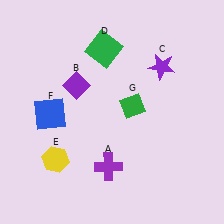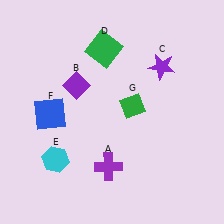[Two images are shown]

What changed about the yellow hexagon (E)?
In Image 1, E is yellow. In Image 2, it changed to cyan.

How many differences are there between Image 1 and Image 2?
There is 1 difference between the two images.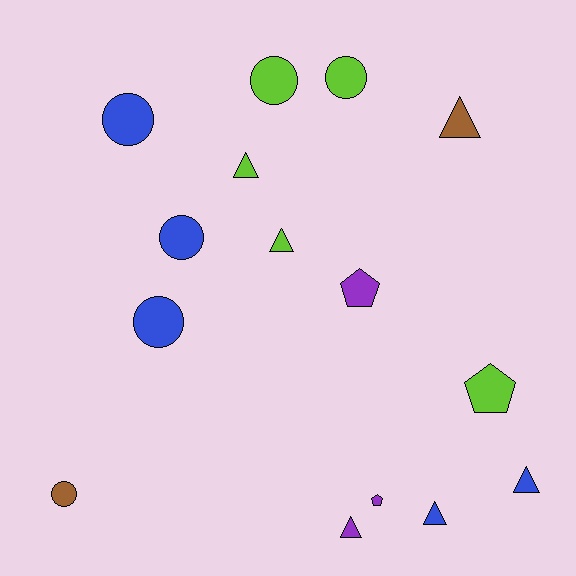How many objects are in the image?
There are 15 objects.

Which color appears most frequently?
Lime, with 5 objects.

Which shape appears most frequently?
Circle, with 6 objects.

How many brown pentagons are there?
There are no brown pentagons.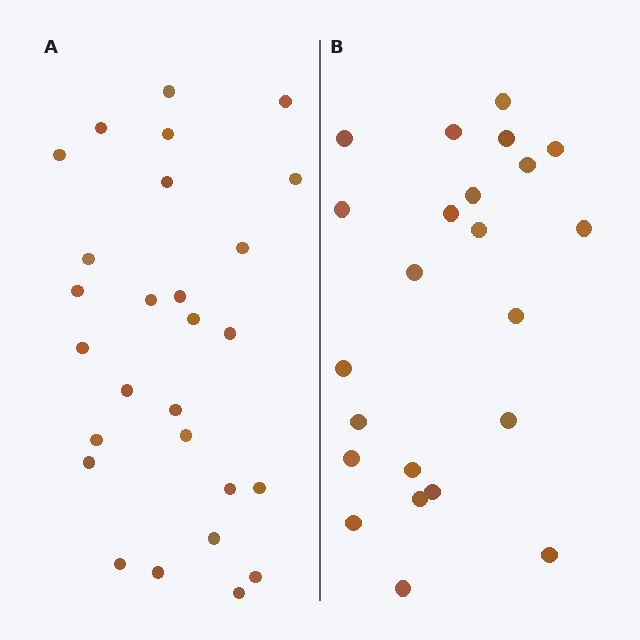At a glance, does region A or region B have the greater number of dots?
Region A (the left region) has more dots.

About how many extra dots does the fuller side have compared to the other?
Region A has about 4 more dots than region B.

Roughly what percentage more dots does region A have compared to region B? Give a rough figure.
About 15% more.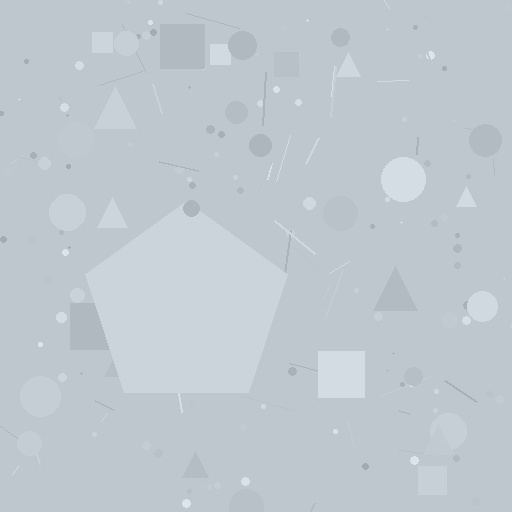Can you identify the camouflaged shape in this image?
The camouflaged shape is a pentagon.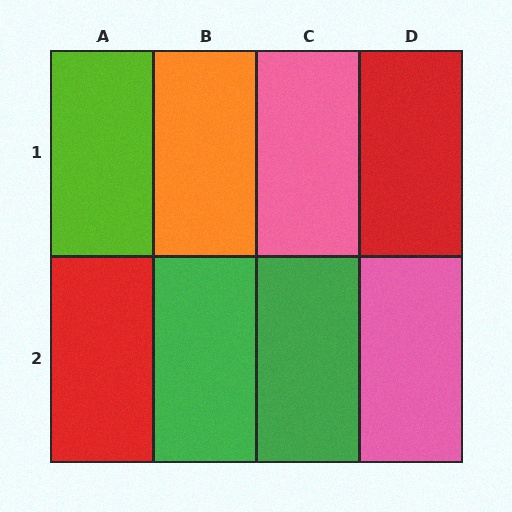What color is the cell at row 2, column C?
Green.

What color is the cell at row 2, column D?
Pink.